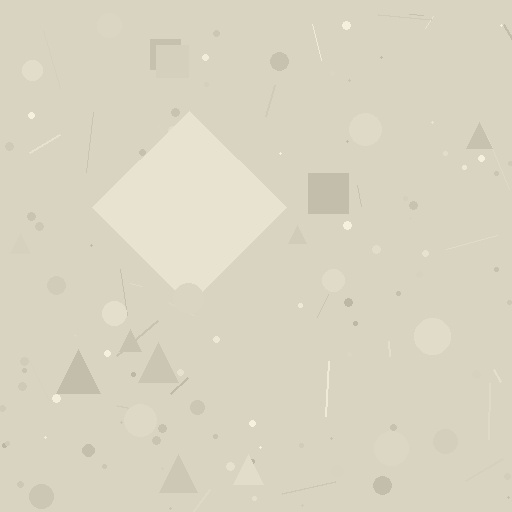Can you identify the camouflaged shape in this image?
The camouflaged shape is a diamond.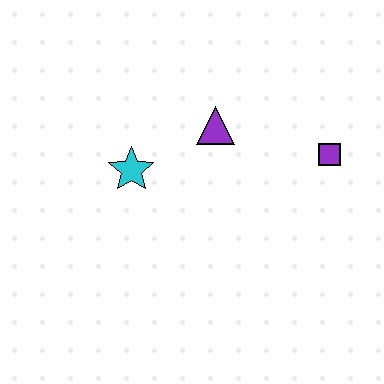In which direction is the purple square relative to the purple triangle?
The purple square is to the right of the purple triangle.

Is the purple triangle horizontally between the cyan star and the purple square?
Yes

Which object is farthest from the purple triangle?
The purple square is farthest from the purple triangle.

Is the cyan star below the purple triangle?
Yes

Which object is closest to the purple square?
The purple triangle is closest to the purple square.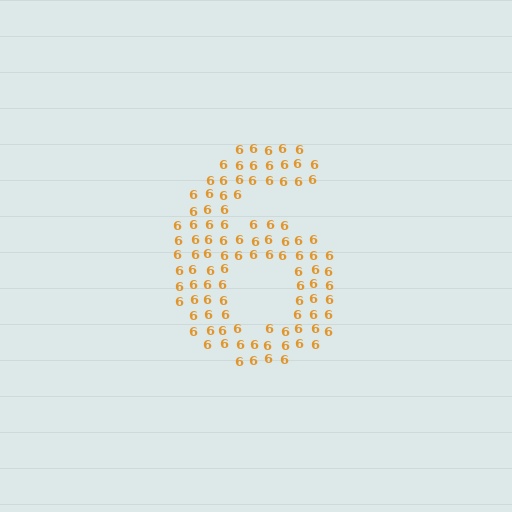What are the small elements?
The small elements are digit 6's.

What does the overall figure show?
The overall figure shows the digit 6.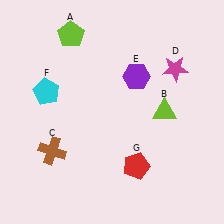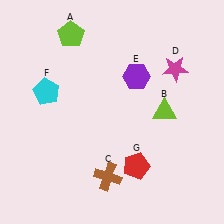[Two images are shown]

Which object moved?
The brown cross (C) moved right.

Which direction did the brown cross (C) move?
The brown cross (C) moved right.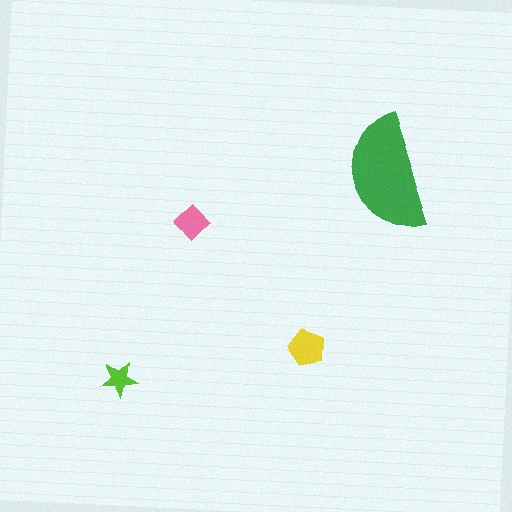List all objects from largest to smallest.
The green semicircle, the yellow pentagon, the pink diamond, the lime star.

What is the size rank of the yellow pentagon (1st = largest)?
2nd.